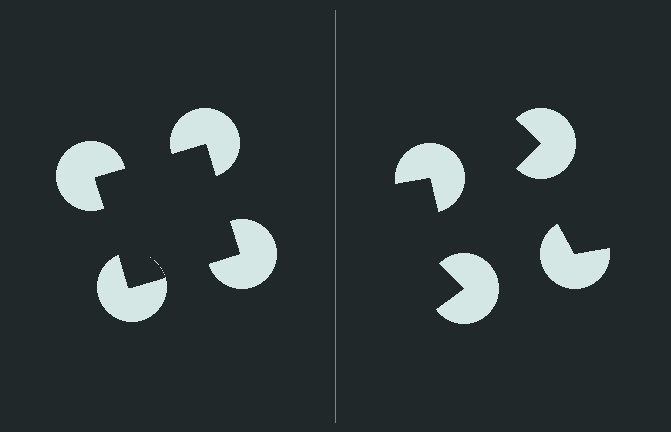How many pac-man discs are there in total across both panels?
8 — 4 on each side.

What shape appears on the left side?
An illusory square.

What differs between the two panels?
The pac-man discs are positioned identically on both sides; only the wedge orientations differ. On the left they align to a square; on the right they are misaligned.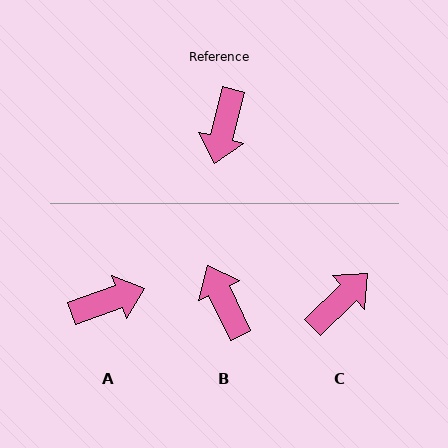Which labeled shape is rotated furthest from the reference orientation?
C, about 148 degrees away.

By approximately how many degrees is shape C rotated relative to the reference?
Approximately 148 degrees counter-clockwise.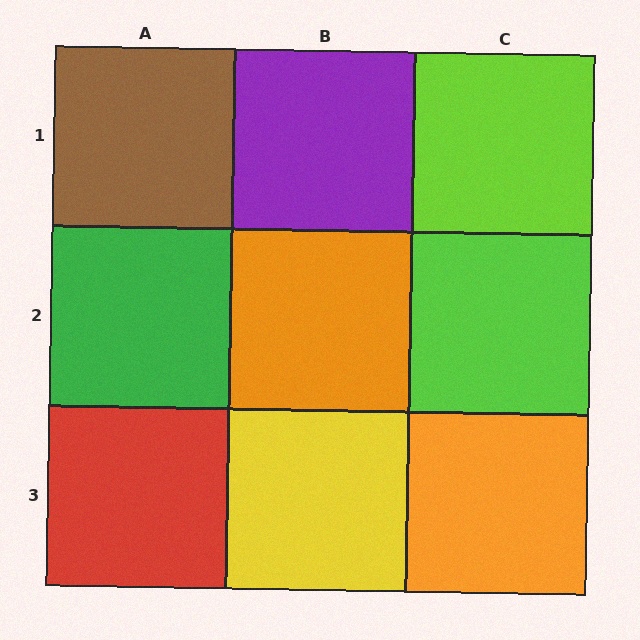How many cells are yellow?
1 cell is yellow.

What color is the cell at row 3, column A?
Red.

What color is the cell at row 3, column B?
Yellow.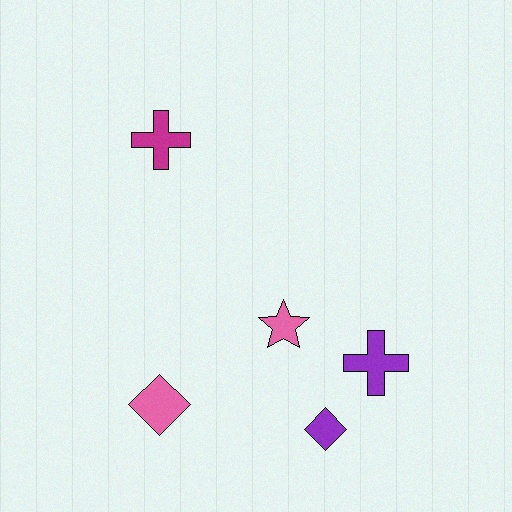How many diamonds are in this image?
There are 2 diamonds.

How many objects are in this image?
There are 5 objects.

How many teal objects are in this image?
There are no teal objects.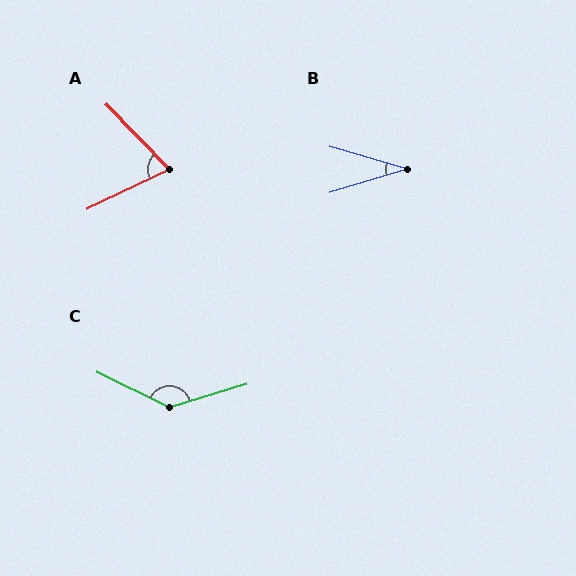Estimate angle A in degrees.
Approximately 71 degrees.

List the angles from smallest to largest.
B (33°), A (71°), C (137°).